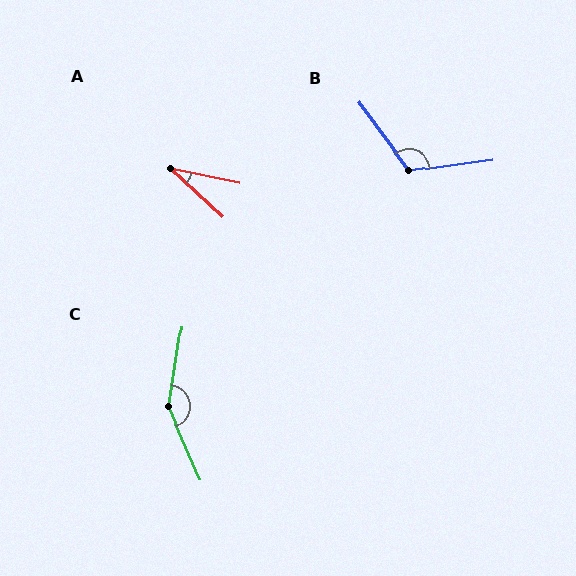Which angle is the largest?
C, at approximately 147 degrees.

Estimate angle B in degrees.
Approximately 119 degrees.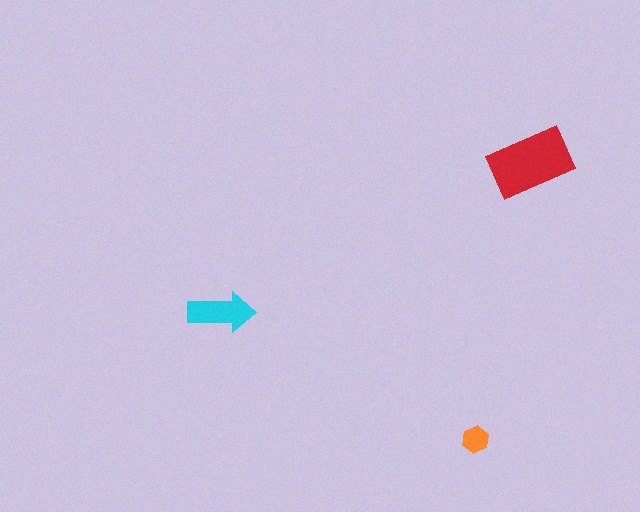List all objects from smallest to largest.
The orange hexagon, the cyan arrow, the red rectangle.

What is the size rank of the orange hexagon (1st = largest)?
3rd.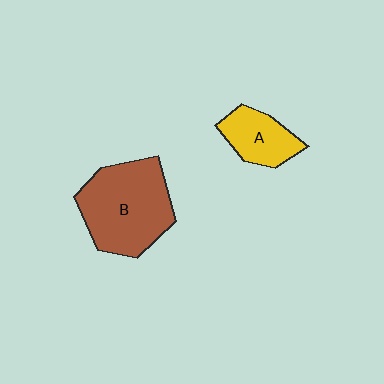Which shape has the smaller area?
Shape A (yellow).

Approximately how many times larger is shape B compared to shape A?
Approximately 2.1 times.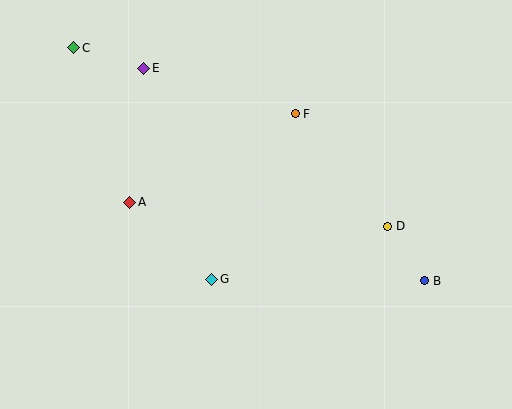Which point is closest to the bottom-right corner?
Point B is closest to the bottom-right corner.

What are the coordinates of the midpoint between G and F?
The midpoint between G and F is at (254, 197).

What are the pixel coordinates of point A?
Point A is at (130, 202).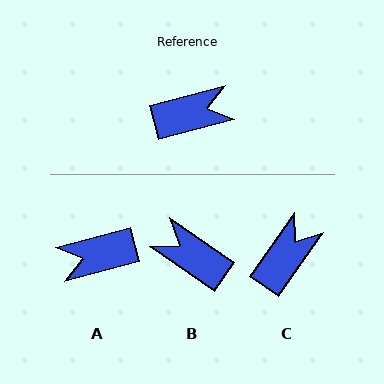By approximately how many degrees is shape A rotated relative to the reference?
Approximately 180 degrees clockwise.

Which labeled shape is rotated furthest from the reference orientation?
A, about 180 degrees away.